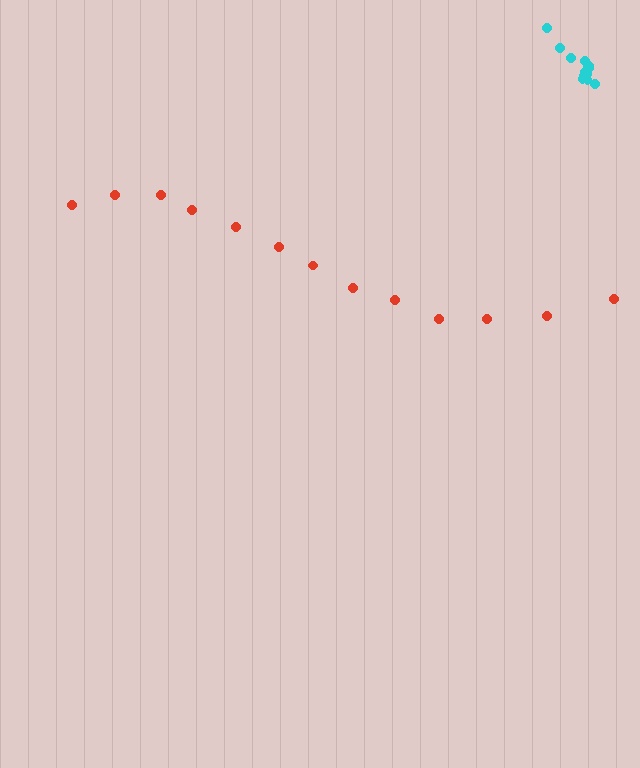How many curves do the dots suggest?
There are 2 distinct paths.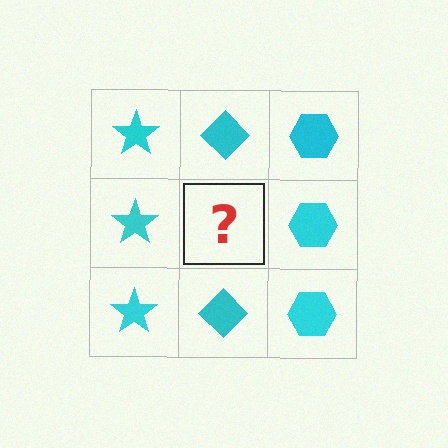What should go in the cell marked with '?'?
The missing cell should contain a cyan diamond.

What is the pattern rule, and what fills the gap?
The rule is that each column has a consistent shape. The gap should be filled with a cyan diamond.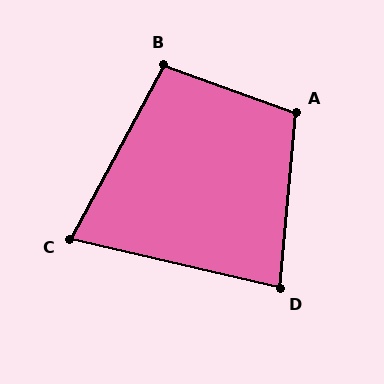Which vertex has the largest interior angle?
A, at approximately 105 degrees.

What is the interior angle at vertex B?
Approximately 98 degrees (obtuse).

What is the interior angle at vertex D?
Approximately 82 degrees (acute).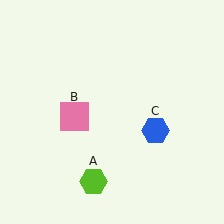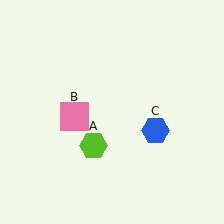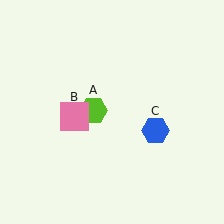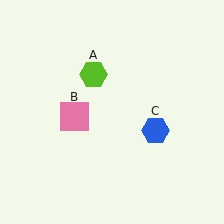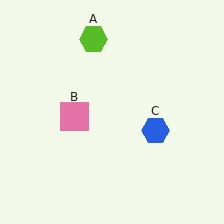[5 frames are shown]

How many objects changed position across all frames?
1 object changed position: lime hexagon (object A).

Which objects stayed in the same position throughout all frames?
Pink square (object B) and blue hexagon (object C) remained stationary.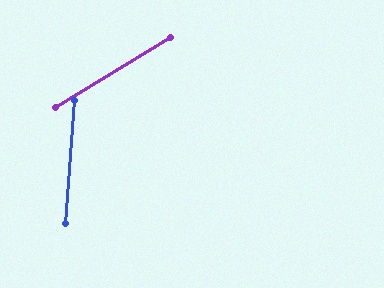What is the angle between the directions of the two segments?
Approximately 54 degrees.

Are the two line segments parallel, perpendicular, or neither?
Neither parallel nor perpendicular — they differ by about 54°.